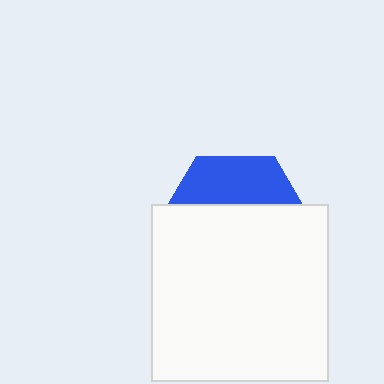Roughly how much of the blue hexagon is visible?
A small part of it is visible (roughly 32%).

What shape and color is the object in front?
The object in front is a white square.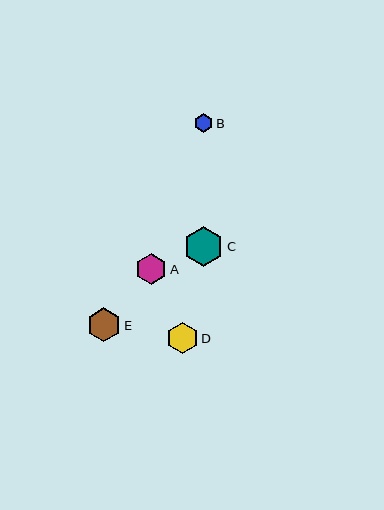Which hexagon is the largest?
Hexagon C is the largest with a size of approximately 40 pixels.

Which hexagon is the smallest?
Hexagon B is the smallest with a size of approximately 18 pixels.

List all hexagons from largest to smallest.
From largest to smallest: C, E, D, A, B.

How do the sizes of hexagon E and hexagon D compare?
Hexagon E and hexagon D are approximately the same size.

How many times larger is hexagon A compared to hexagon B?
Hexagon A is approximately 1.7 times the size of hexagon B.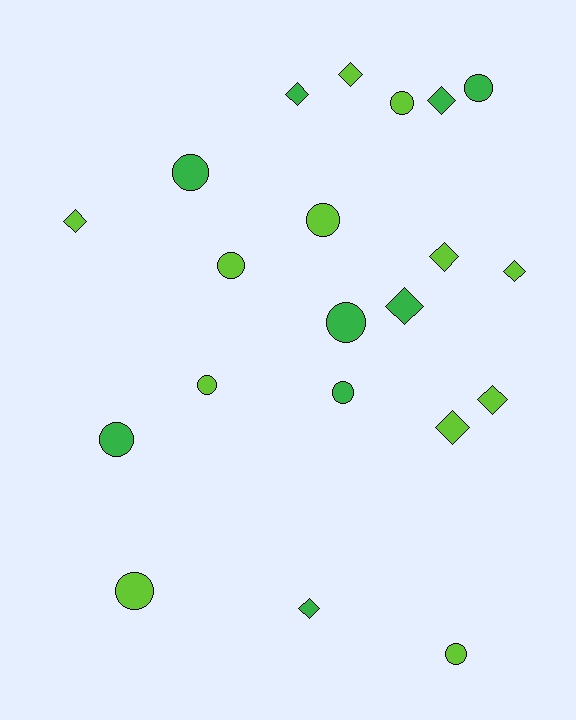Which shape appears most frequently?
Circle, with 11 objects.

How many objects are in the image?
There are 21 objects.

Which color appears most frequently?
Lime, with 12 objects.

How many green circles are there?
There are 5 green circles.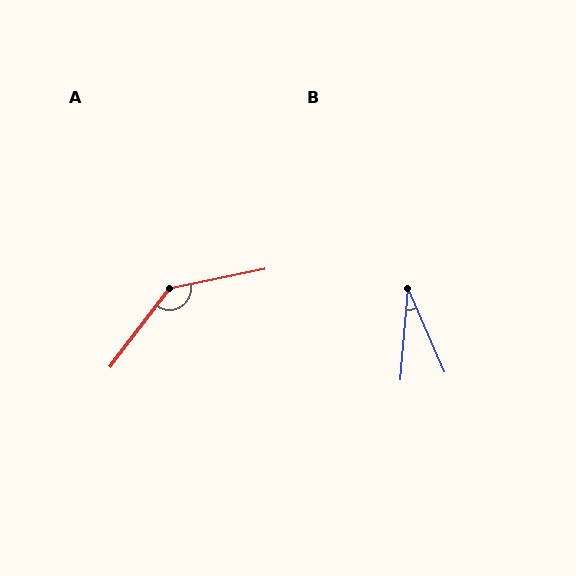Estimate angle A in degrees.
Approximately 139 degrees.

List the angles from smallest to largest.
B (28°), A (139°).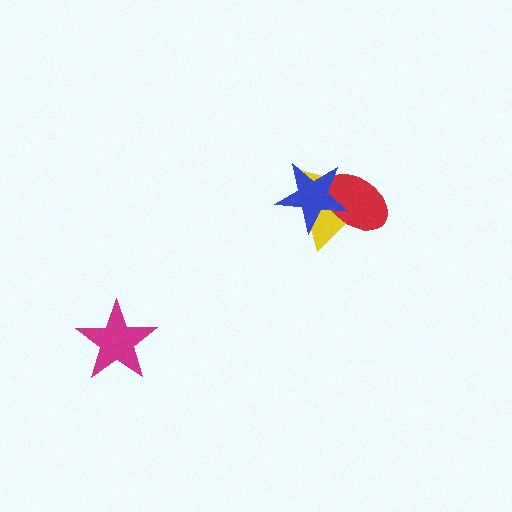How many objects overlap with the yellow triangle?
2 objects overlap with the yellow triangle.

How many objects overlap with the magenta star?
0 objects overlap with the magenta star.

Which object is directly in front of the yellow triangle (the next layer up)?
The red ellipse is directly in front of the yellow triangle.